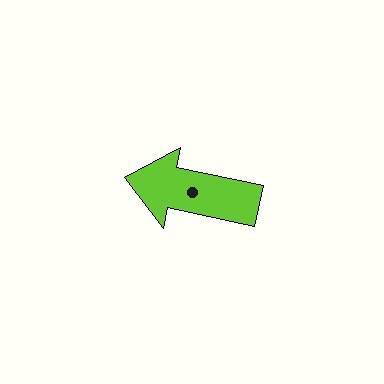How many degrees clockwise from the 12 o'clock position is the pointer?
Approximately 282 degrees.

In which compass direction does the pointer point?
West.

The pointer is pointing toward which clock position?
Roughly 9 o'clock.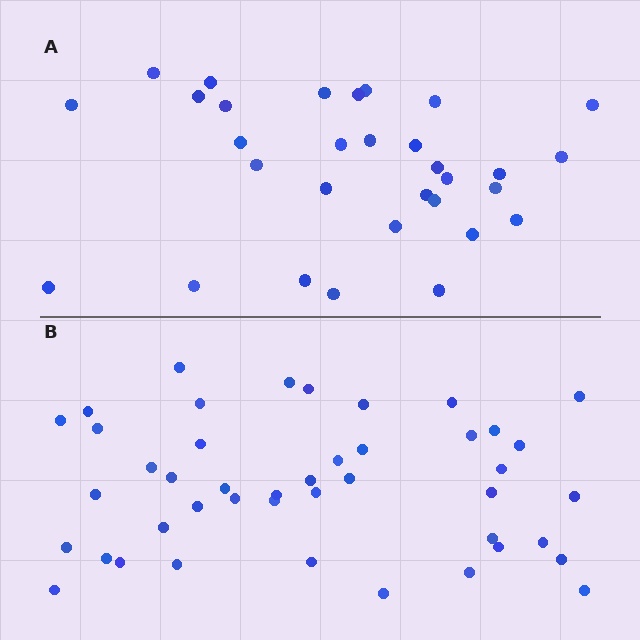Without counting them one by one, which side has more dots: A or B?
Region B (the bottom region) has more dots.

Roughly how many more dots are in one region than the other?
Region B has approximately 15 more dots than region A.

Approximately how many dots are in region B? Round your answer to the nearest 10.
About 40 dots. (The exact count is 44, which rounds to 40.)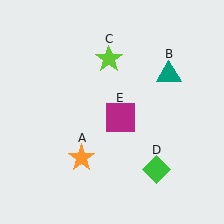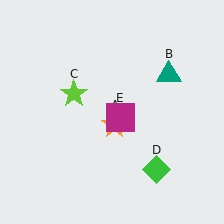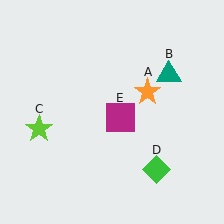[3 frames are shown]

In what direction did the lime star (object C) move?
The lime star (object C) moved down and to the left.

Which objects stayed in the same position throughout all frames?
Teal triangle (object B) and green diamond (object D) and magenta square (object E) remained stationary.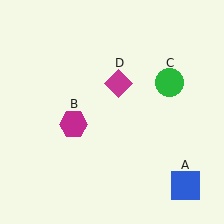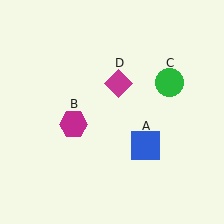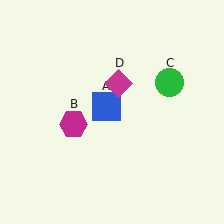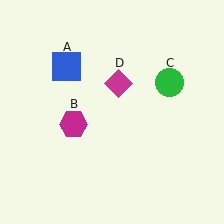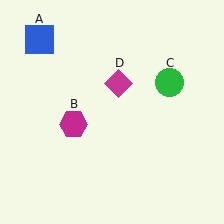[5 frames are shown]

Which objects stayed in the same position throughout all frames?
Magenta hexagon (object B) and green circle (object C) and magenta diamond (object D) remained stationary.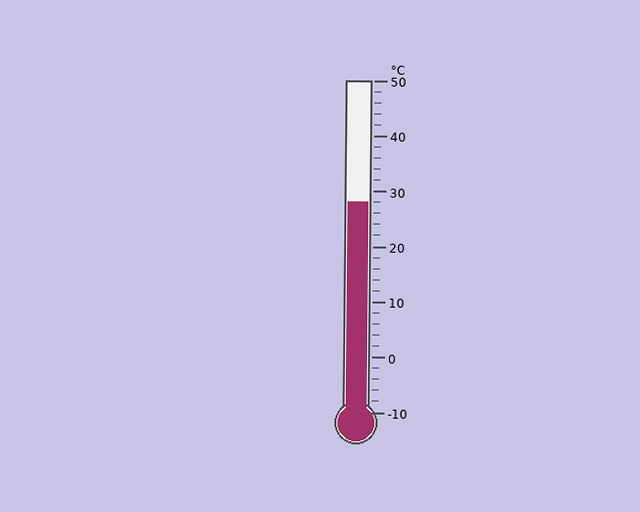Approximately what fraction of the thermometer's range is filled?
The thermometer is filled to approximately 65% of its range.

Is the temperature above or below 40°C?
The temperature is below 40°C.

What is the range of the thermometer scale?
The thermometer scale ranges from -10°C to 50°C.